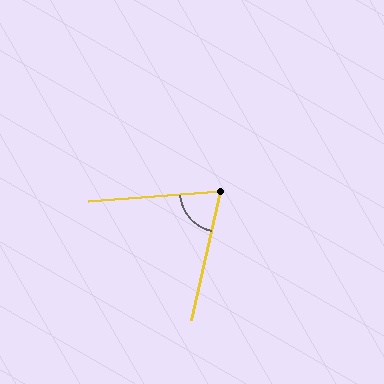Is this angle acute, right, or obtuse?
It is acute.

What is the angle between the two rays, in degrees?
Approximately 73 degrees.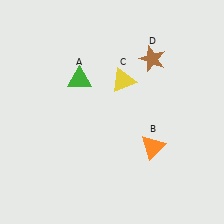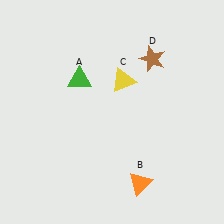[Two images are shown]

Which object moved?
The orange triangle (B) moved down.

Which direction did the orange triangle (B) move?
The orange triangle (B) moved down.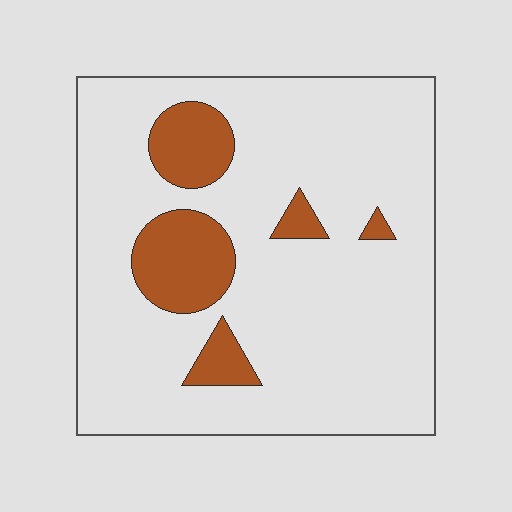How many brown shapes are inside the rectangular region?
5.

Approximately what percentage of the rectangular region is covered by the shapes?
Approximately 15%.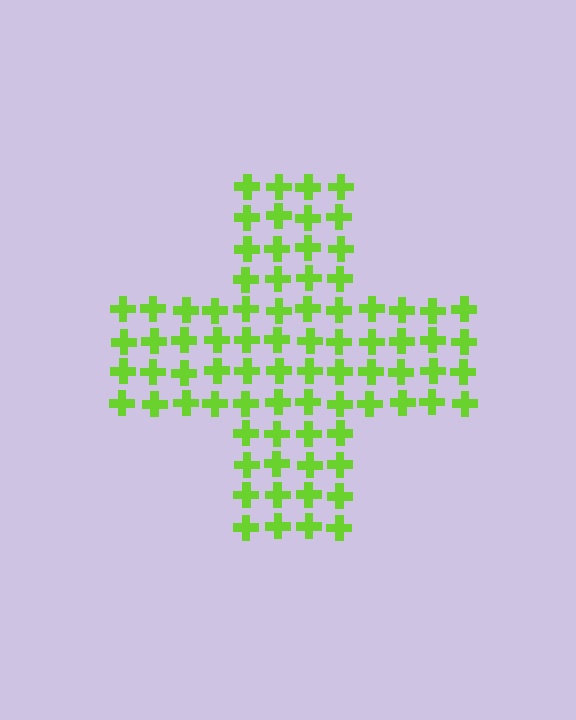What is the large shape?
The large shape is a cross.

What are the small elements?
The small elements are crosses.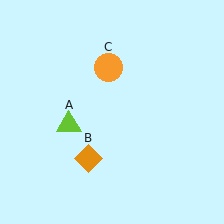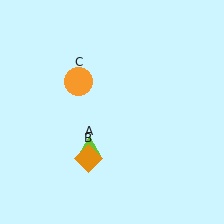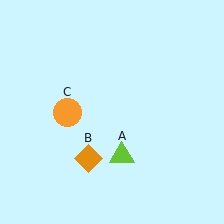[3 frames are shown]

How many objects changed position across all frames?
2 objects changed position: lime triangle (object A), orange circle (object C).